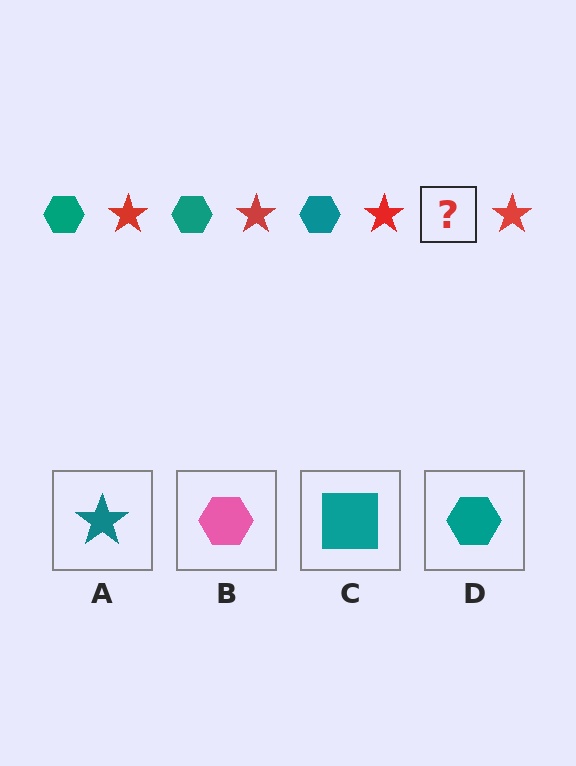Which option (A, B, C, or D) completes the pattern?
D.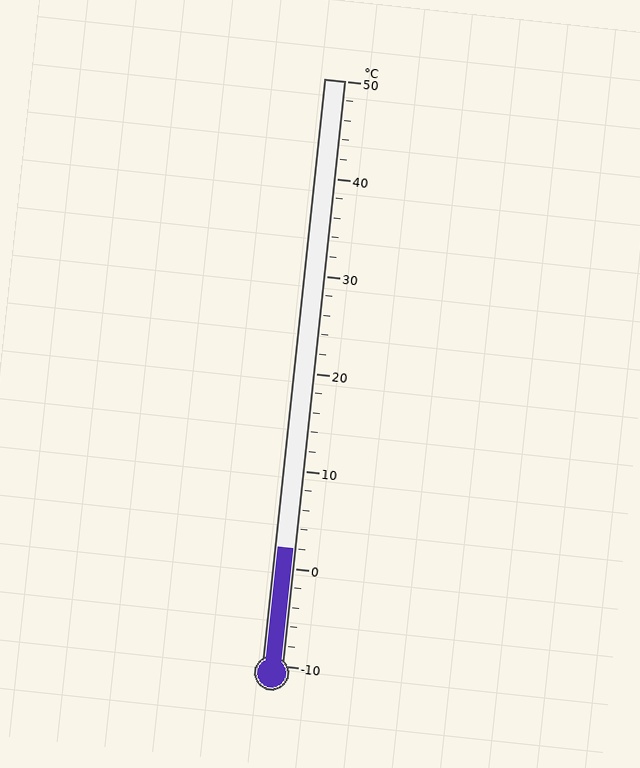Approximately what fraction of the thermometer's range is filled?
The thermometer is filled to approximately 20% of its range.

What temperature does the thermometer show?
The thermometer shows approximately 2°C.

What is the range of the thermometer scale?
The thermometer scale ranges from -10°C to 50°C.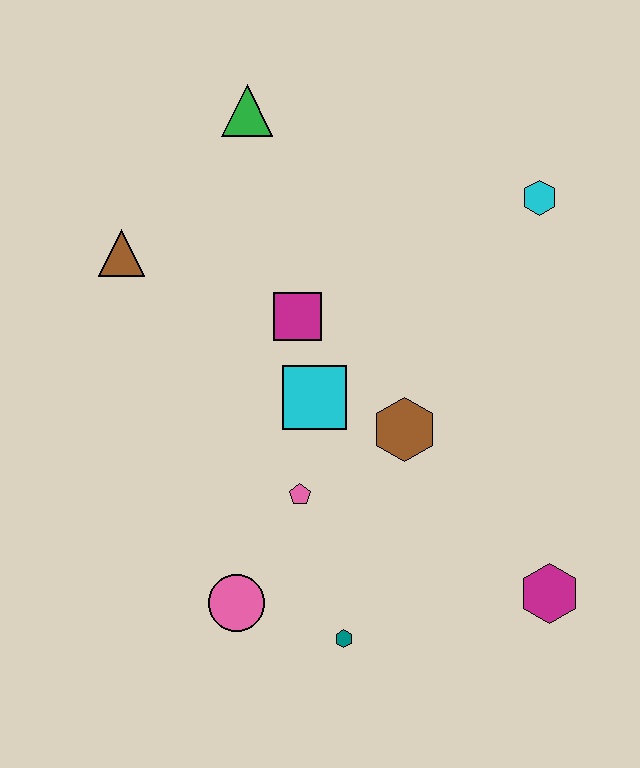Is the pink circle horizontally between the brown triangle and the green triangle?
Yes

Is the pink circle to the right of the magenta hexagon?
No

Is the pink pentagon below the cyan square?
Yes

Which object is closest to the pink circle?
The teal hexagon is closest to the pink circle.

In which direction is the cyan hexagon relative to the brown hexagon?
The cyan hexagon is above the brown hexagon.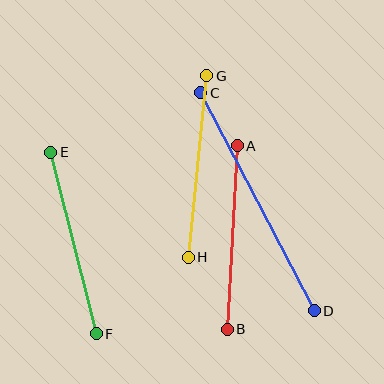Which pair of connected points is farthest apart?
Points C and D are farthest apart.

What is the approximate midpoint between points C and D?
The midpoint is at approximately (257, 202) pixels.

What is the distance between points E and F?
The distance is approximately 187 pixels.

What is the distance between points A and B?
The distance is approximately 184 pixels.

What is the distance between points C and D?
The distance is approximately 246 pixels.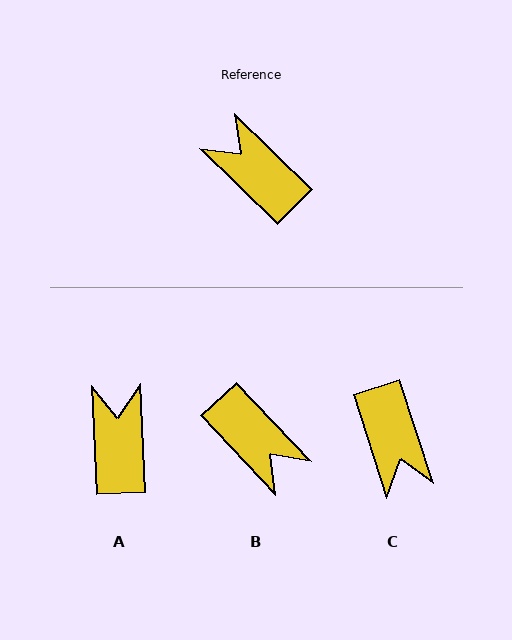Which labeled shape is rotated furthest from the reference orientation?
B, about 177 degrees away.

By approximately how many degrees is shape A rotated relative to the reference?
Approximately 43 degrees clockwise.